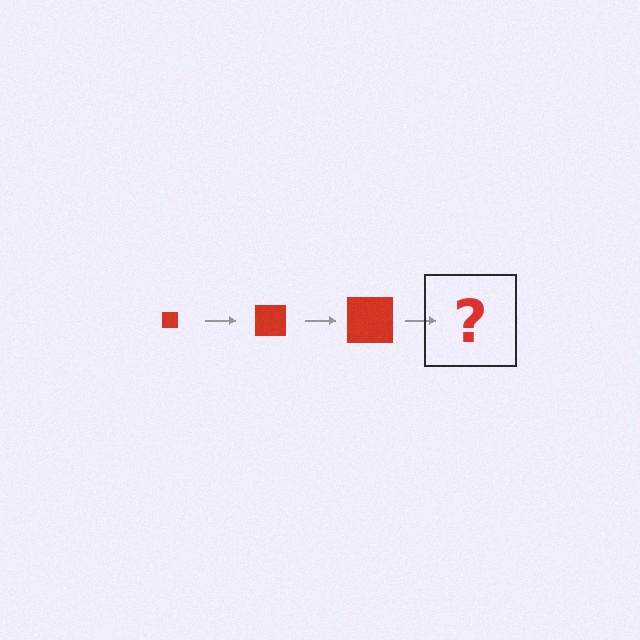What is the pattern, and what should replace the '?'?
The pattern is that the square gets progressively larger each step. The '?' should be a red square, larger than the previous one.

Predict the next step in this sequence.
The next step is a red square, larger than the previous one.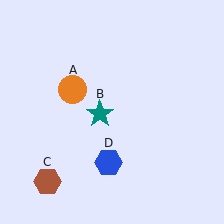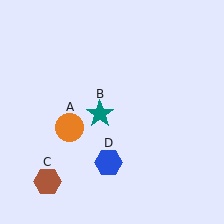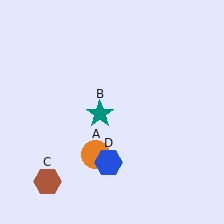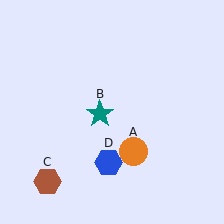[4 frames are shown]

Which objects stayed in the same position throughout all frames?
Teal star (object B) and brown hexagon (object C) and blue hexagon (object D) remained stationary.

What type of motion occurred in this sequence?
The orange circle (object A) rotated counterclockwise around the center of the scene.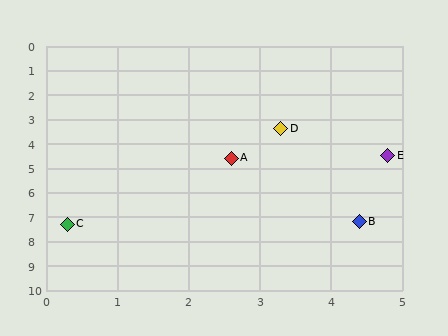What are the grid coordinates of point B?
Point B is at approximately (4.4, 7.2).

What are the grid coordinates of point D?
Point D is at approximately (3.3, 3.4).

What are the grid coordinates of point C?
Point C is at approximately (0.3, 7.3).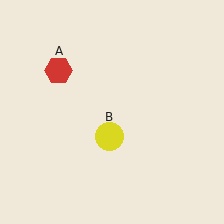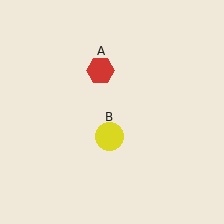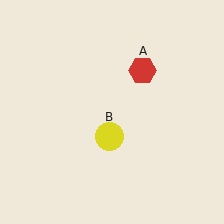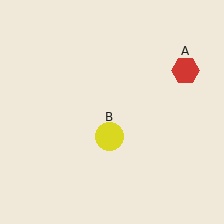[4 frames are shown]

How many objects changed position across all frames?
1 object changed position: red hexagon (object A).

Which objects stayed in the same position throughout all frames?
Yellow circle (object B) remained stationary.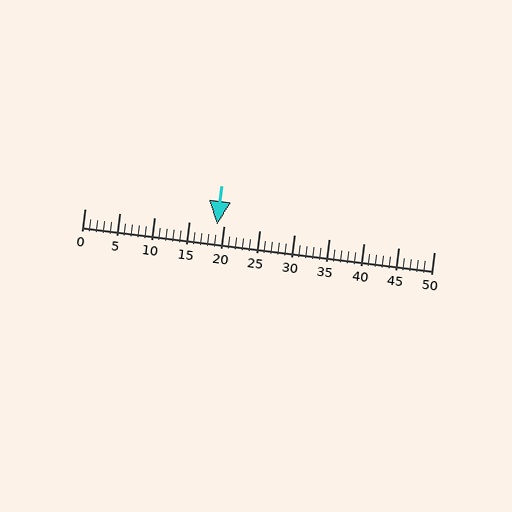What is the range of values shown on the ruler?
The ruler shows values from 0 to 50.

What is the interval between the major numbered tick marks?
The major tick marks are spaced 5 units apart.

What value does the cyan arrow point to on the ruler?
The cyan arrow points to approximately 19.